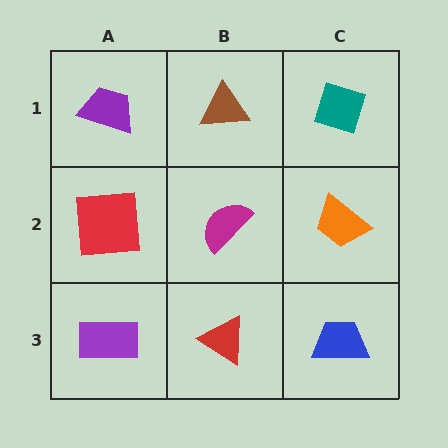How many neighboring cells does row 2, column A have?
3.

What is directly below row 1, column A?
A red square.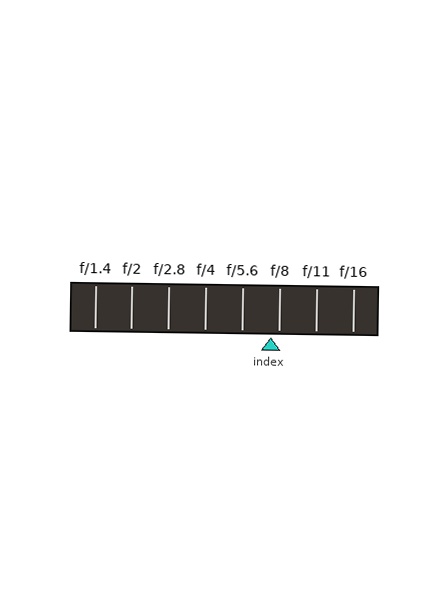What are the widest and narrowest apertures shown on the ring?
The widest aperture shown is f/1.4 and the narrowest is f/16.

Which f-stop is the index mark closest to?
The index mark is closest to f/8.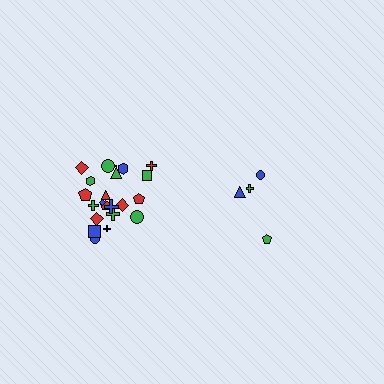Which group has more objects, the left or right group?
The left group.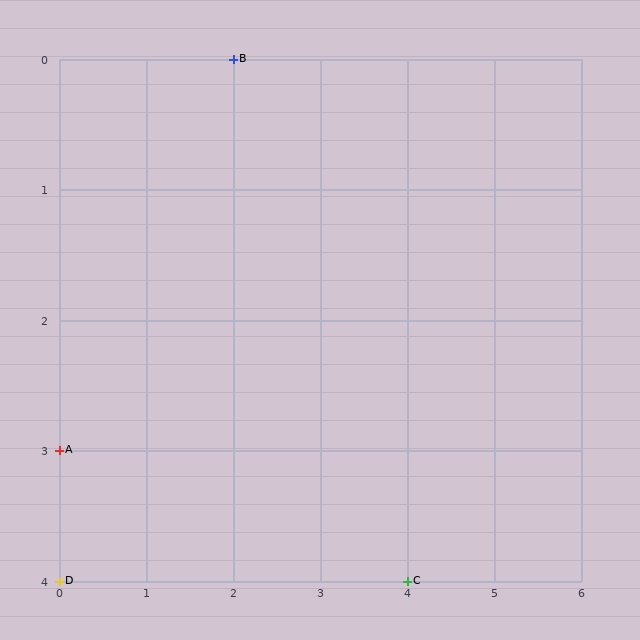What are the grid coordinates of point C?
Point C is at grid coordinates (4, 4).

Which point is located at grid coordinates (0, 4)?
Point D is at (0, 4).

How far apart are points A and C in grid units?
Points A and C are 4 columns and 1 row apart (about 4.1 grid units diagonally).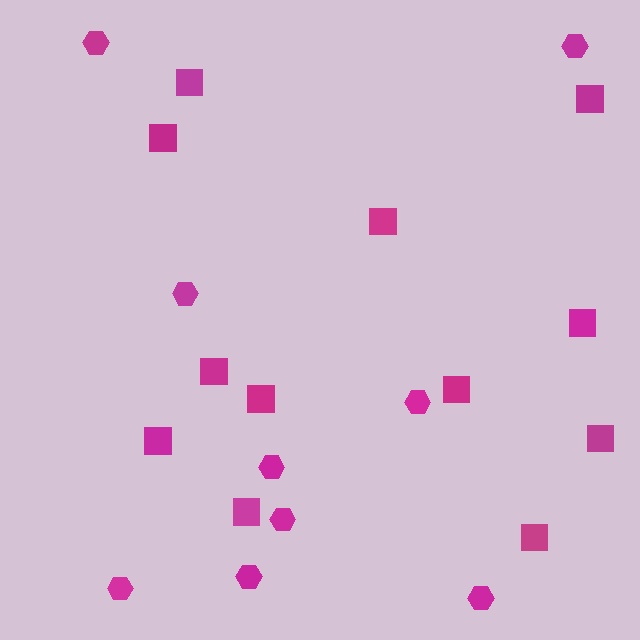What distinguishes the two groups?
There are 2 groups: one group of hexagons (9) and one group of squares (12).